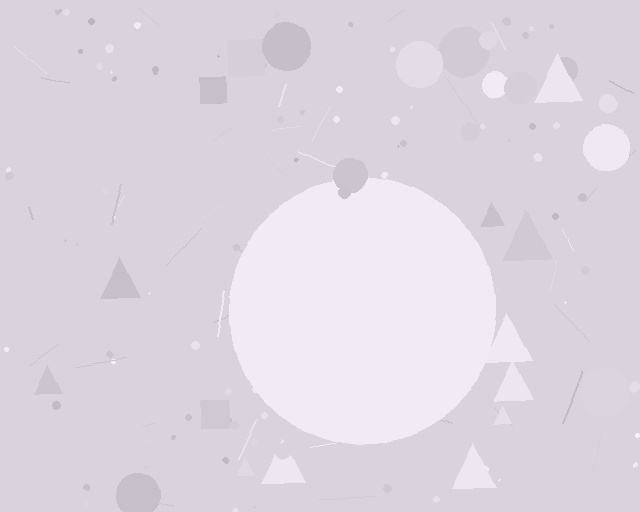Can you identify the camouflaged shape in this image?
The camouflaged shape is a circle.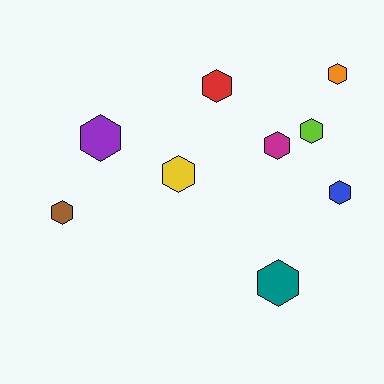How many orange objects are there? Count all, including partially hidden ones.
There is 1 orange object.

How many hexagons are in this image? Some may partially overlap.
There are 9 hexagons.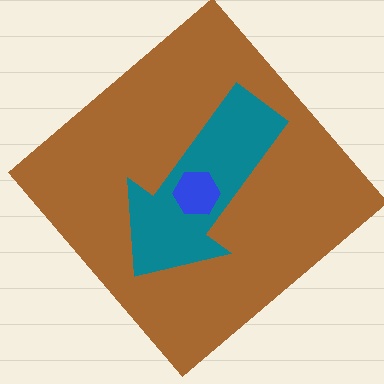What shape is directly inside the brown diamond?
The teal arrow.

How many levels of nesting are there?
3.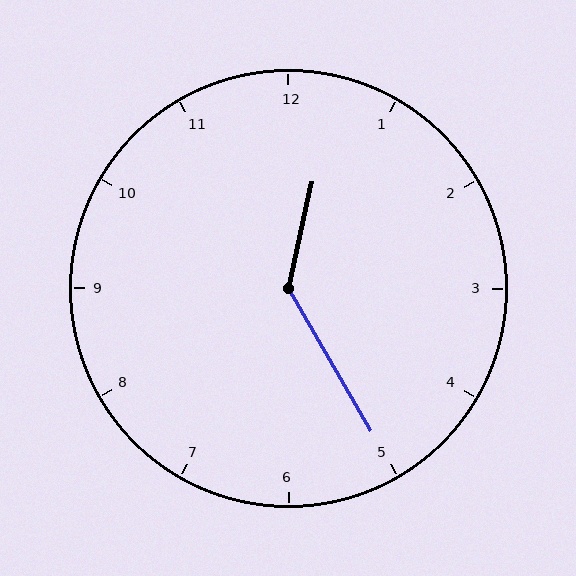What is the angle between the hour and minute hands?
Approximately 138 degrees.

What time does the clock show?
12:25.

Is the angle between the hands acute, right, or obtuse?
It is obtuse.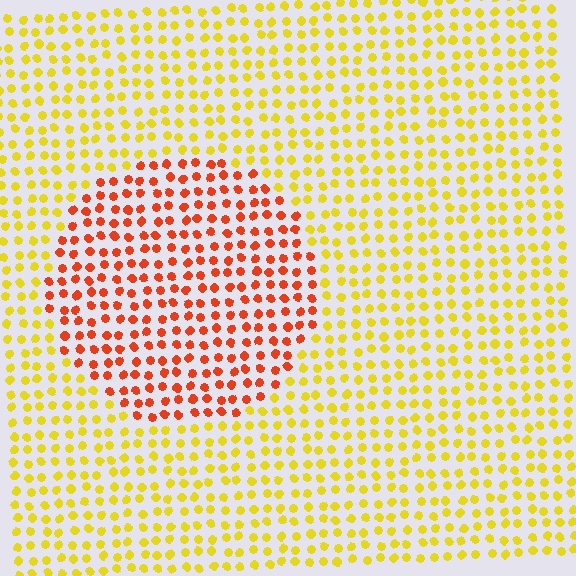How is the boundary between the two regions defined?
The boundary is defined purely by a slight shift in hue (about 47 degrees). Spacing, size, and orientation are identical on both sides.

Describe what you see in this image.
The image is filled with small yellow elements in a uniform arrangement. A circle-shaped region is visible where the elements are tinted to a slightly different hue, forming a subtle color boundary.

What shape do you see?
I see a circle.